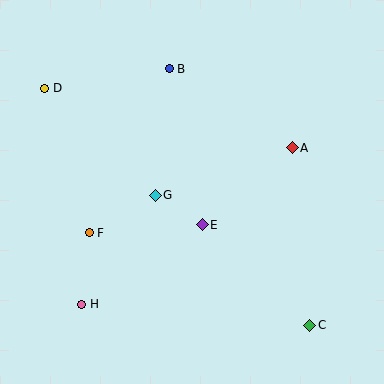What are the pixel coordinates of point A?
Point A is at (292, 148).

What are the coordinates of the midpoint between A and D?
The midpoint between A and D is at (168, 118).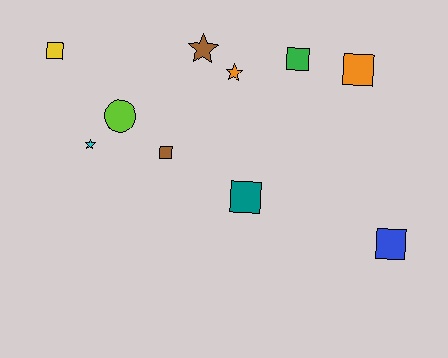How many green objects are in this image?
There is 1 green object.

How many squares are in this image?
There are 6 squares.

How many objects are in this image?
There are 10 objects.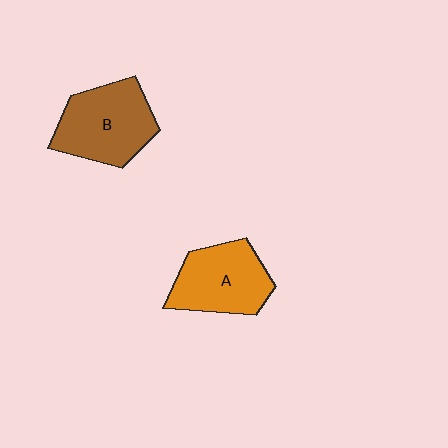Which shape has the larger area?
Shape B (brown).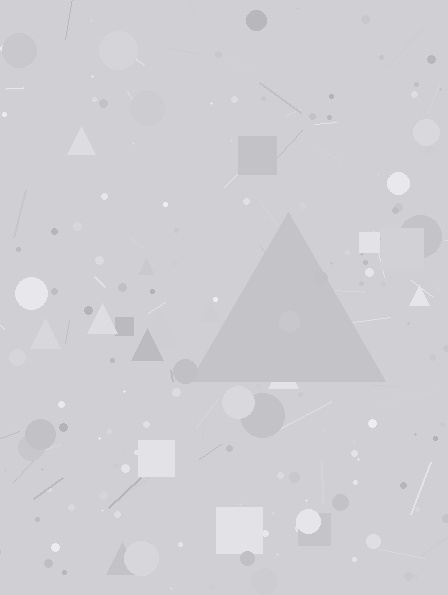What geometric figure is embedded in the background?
A triangle is embedded in the background.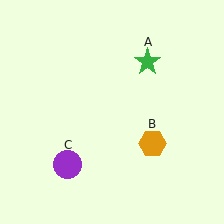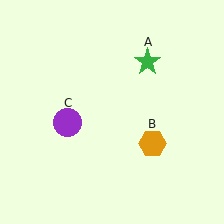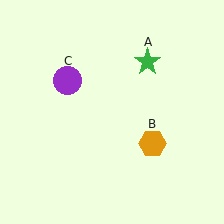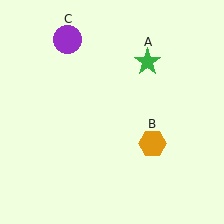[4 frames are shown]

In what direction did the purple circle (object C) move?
The purple circle (object C) moved up.